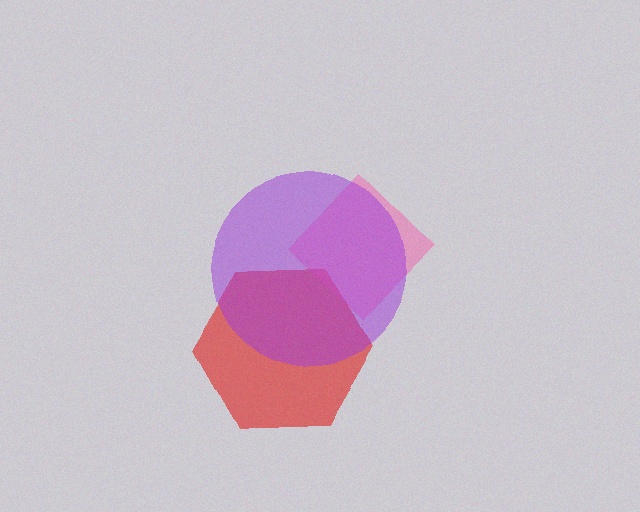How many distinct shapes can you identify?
There are 3 distinct shapes: a red hexagon, a pink diamond, a purple circle.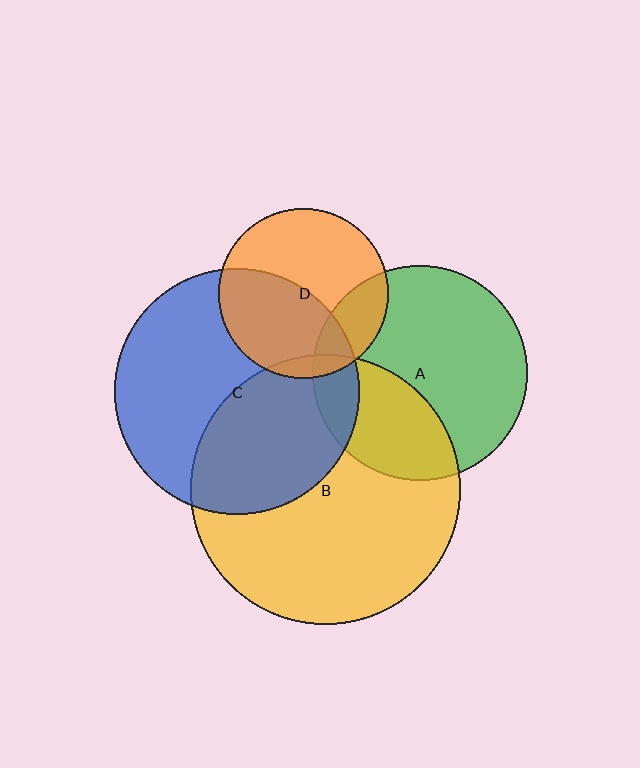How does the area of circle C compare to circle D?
Approximately 2.1 times.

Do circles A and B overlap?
Yes.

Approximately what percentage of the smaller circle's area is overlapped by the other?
Approximately 35%.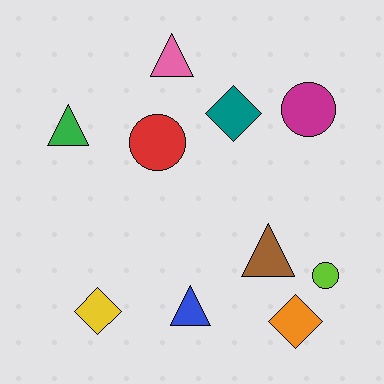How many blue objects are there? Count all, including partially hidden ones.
There is 1 blue object.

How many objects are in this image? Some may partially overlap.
There are 10 objects.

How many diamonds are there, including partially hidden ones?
There are 3 diamonds.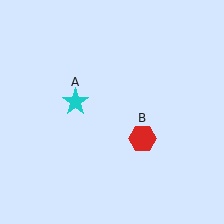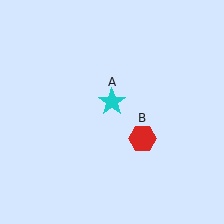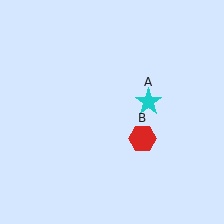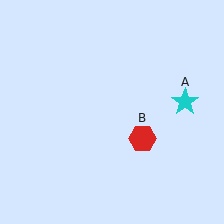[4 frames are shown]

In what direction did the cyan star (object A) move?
The cyan star (object A) moved right.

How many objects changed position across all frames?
1 object changed position: cyan star (object A).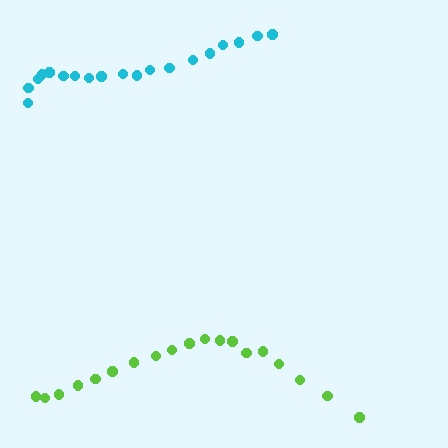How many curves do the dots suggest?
There are 2 distinct paths.